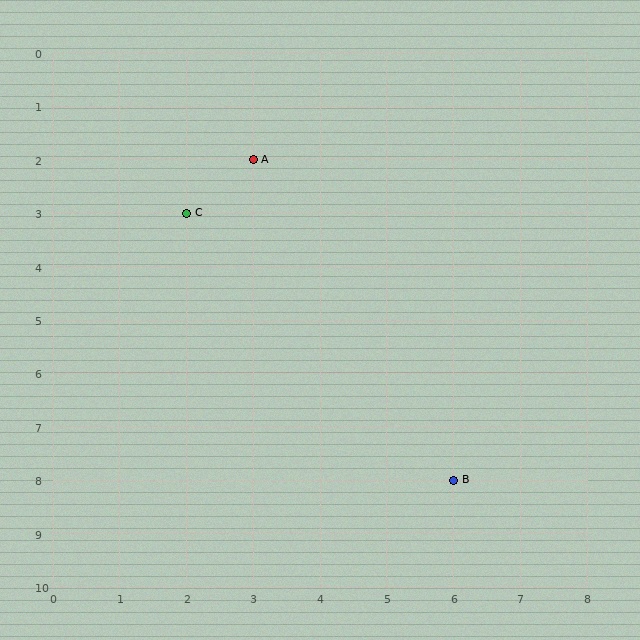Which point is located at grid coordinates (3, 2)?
Point A is at (3, 2).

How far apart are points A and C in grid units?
Points A and C are 1 column and 1 row apart (about 1.4 grid units diagonally).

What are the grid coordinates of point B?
Point B is at grid coordinates (6, 8).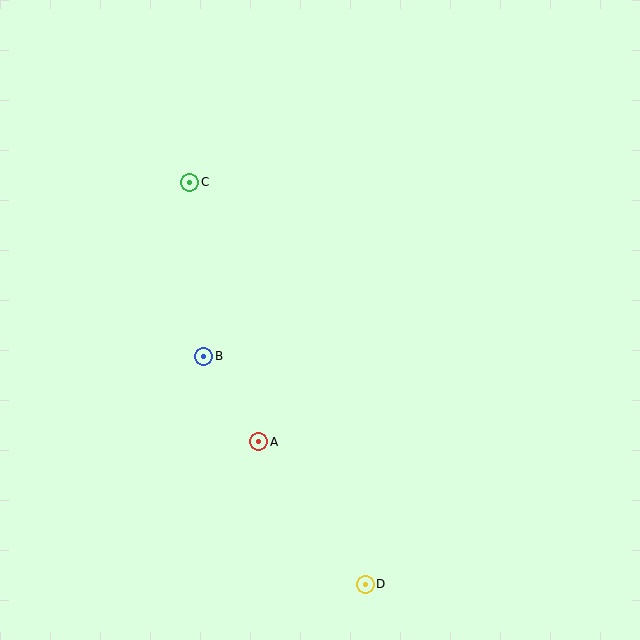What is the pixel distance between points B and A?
The distance between B and A is 102 pixels.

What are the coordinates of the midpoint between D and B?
The midpoint between D and B is at (284, 470).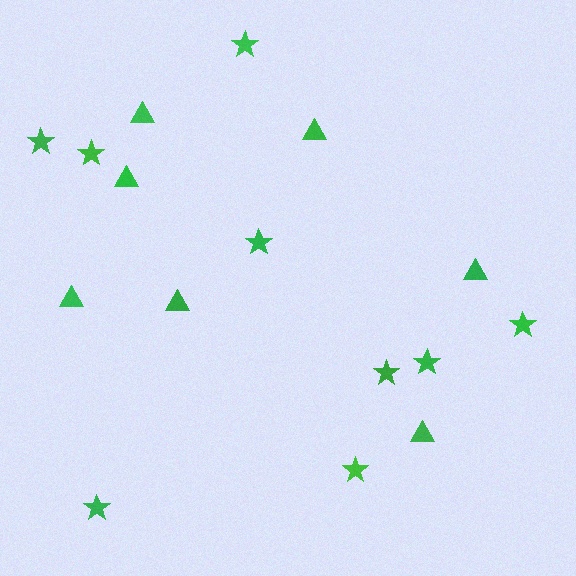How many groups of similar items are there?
There are 2 groups: one group of stars (9) and one group of triangles (7).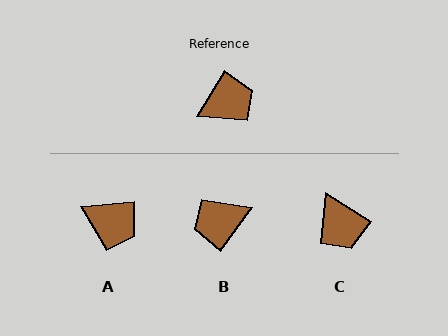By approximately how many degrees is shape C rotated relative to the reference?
Approximately 91 degrees clockwise.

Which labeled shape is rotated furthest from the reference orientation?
B, about 175 degrees away.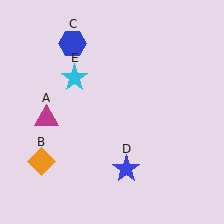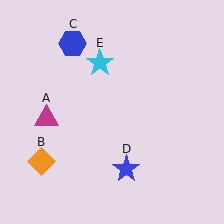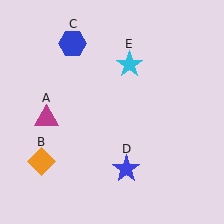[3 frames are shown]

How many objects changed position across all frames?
1 object changed position: cyan star (object E).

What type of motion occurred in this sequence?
The cyan star (object E) rotated clockwise around the center of the scene.